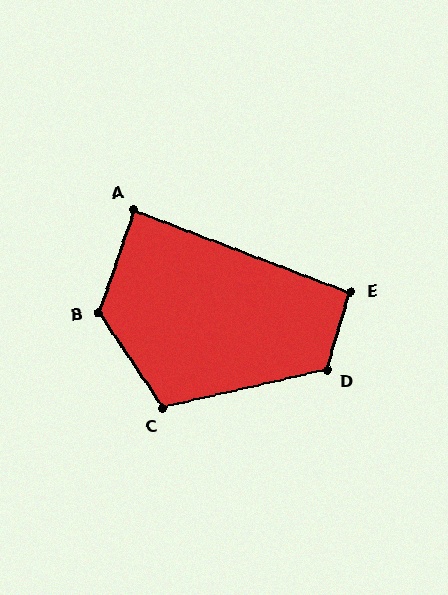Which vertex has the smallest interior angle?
A, at approximately 88 degrees.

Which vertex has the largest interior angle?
B, at approximately 127 degrees.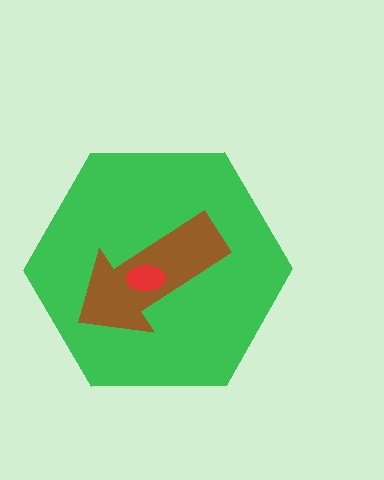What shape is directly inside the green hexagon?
The brown arrow.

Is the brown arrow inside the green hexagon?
Yes.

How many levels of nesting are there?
3.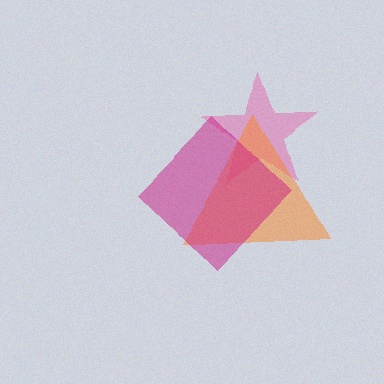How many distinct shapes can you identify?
There are 3 distinct shapes: a pink star, an orange triangle, a magenta diamond.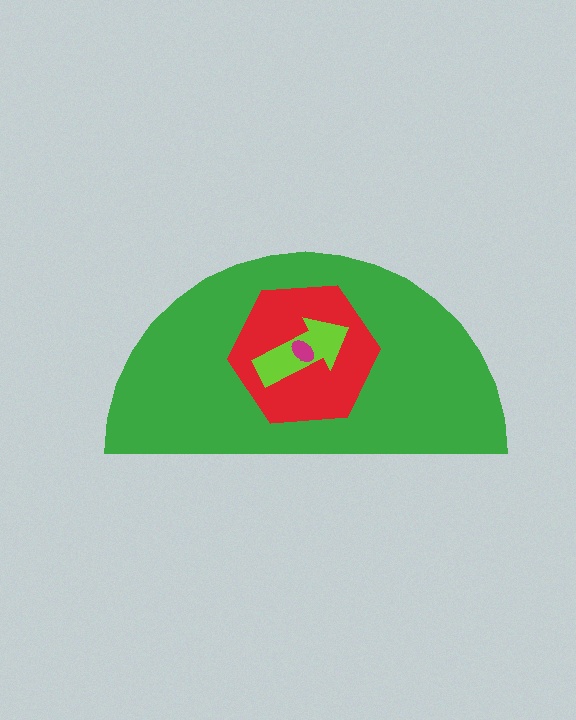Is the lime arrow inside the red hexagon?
Yes.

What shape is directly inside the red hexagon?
The lime arrow.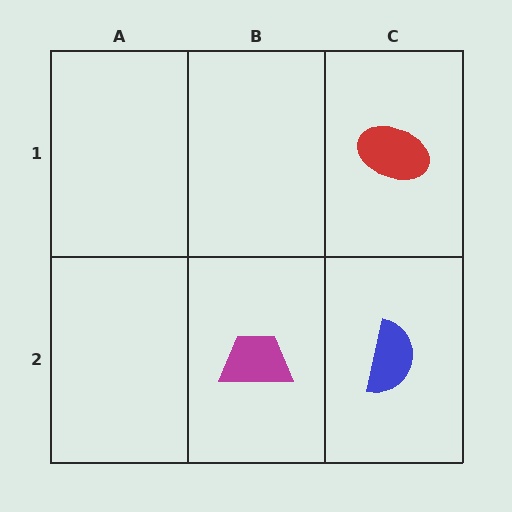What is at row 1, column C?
A red ellipse.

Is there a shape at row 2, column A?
No, that cell is empty.